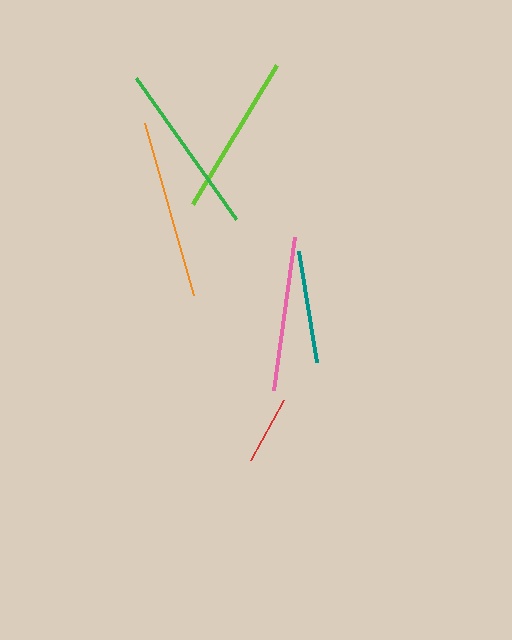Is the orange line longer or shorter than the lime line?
The orange line is longer than the lime line.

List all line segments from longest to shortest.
From longest to shortest: orange, green, lime, pink, teal, red.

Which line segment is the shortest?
The red line is the shortest at approximately 68 pixels.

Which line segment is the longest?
The orange line is the longest at approximately 179 pixels.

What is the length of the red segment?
The red segment is approximately 68 pixels long.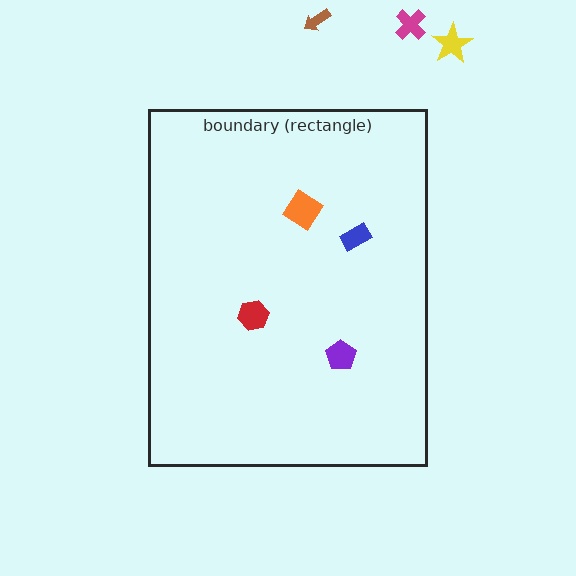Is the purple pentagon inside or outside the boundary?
Inside.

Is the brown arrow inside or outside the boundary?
Outside.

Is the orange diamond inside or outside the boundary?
Inside.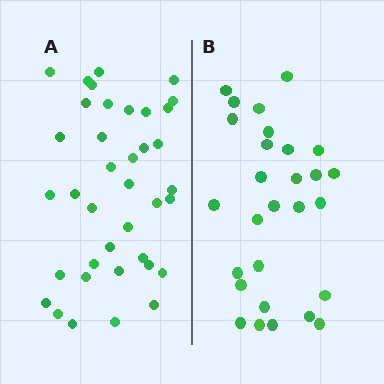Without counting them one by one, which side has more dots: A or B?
Region A (the left region) has more dots.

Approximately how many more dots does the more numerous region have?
Region A has roughly 10 or so more dots than region B.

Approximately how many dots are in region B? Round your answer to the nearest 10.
About 30 dots. (The exact count is 28, which rounds to 30.)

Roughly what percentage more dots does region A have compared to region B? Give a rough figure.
About 35% more.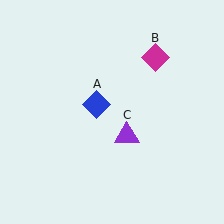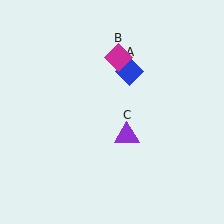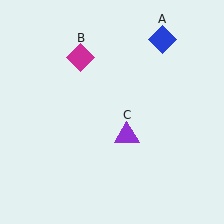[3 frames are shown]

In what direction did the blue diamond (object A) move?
The blue diamond (object A) moved up and to the right.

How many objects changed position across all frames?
2 objects changed position: blue diamond (object A), magenta diamond (object B).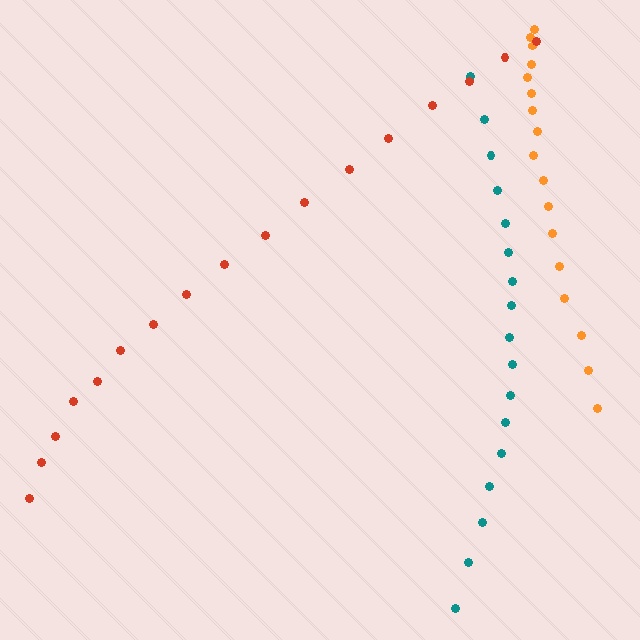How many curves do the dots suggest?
There are 3 distinct paths.